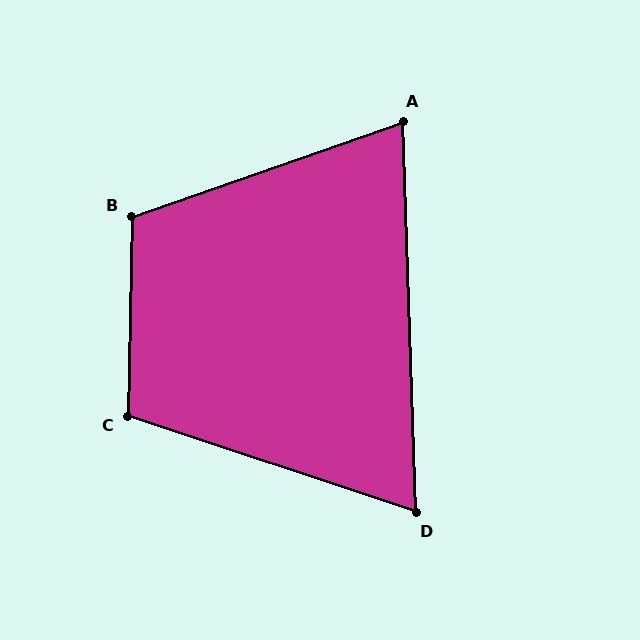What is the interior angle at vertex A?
Approximately 73 degrees (acute).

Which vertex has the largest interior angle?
B, at approximately 110 degrees.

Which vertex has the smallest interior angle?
D, at approximately 70 degrees.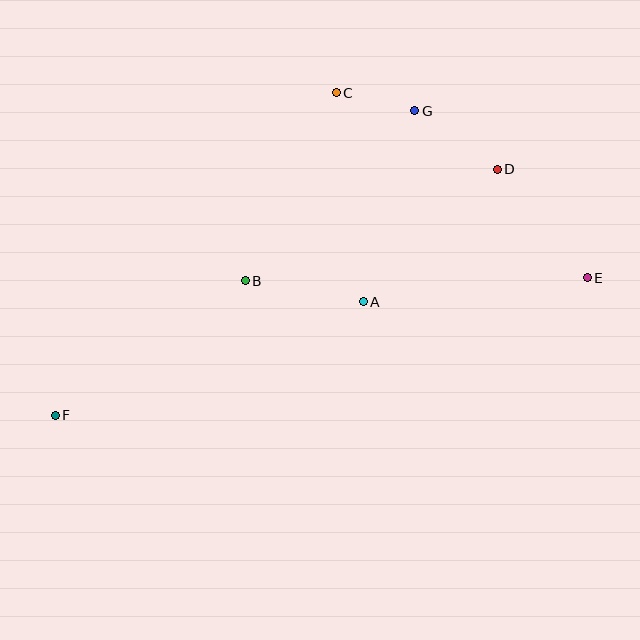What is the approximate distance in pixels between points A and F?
The distance between A and F is approximately 328 pixels.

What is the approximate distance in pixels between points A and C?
The distance between A and C is approximately 211 pixels.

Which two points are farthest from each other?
Points E and F are farthest from each other.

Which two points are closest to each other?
Points C and G are closest to each other.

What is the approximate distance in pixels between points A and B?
The distance between A and B is approximately 120 pixels.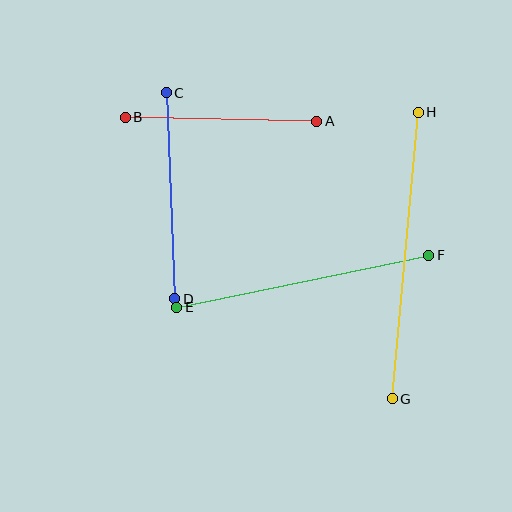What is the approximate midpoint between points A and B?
The midpoint is at approximately (221, 119) pixels.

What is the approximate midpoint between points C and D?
The midpoint is at approximately (171, 196) pixels.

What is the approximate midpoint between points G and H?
The midpoint is at approximately (405, 256) pixels.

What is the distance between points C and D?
The distance is approximately 206 pixels.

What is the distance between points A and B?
The distance is approximately 192 pixels.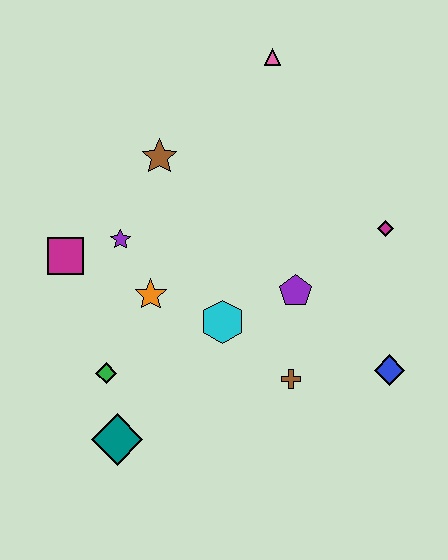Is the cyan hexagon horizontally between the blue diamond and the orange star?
Yes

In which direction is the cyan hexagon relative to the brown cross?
The cyan hexagon is to the left of the brown cross.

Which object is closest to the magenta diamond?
The purple pentagon is closest to the magenta diamond.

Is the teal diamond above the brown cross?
No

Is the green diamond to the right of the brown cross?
No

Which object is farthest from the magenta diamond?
The teal diamond is farthest from the magenta diamond.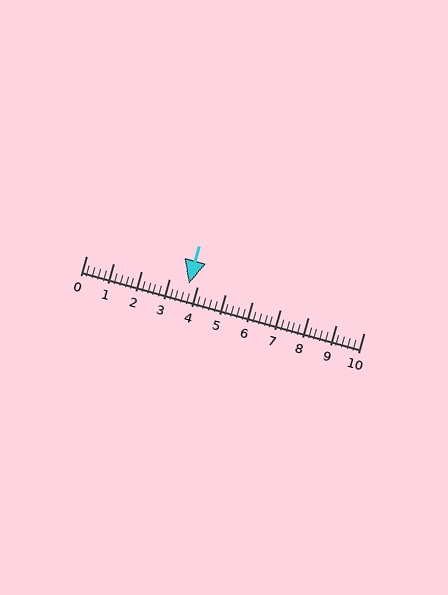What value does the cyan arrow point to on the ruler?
The cyan arrow points to approximately 3.7.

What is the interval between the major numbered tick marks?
The major tick marks are spaced 1 units apart.